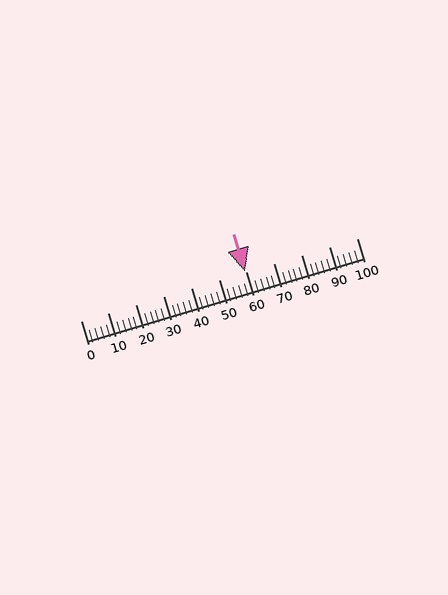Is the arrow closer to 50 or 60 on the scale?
The arrow is closer to 60.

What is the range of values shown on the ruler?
The ruler shows values from 0 to 100.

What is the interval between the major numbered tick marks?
The major tick marks are spaced 10 units apart.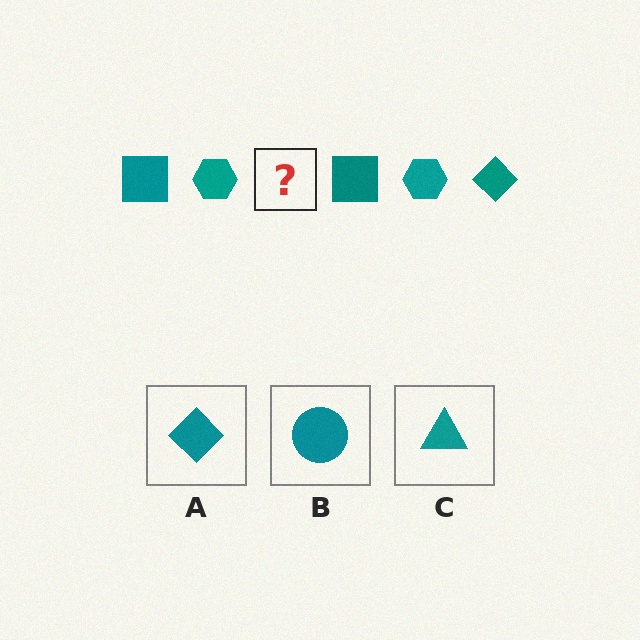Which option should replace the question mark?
Option A.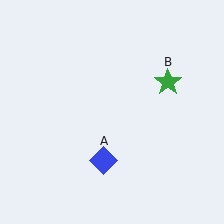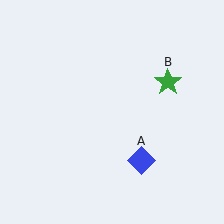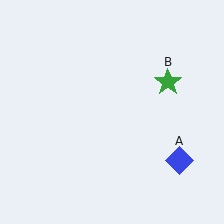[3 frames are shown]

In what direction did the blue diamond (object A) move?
The blue diamond (object A) moved right.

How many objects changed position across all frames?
1 object changed position: blue diamond (object A).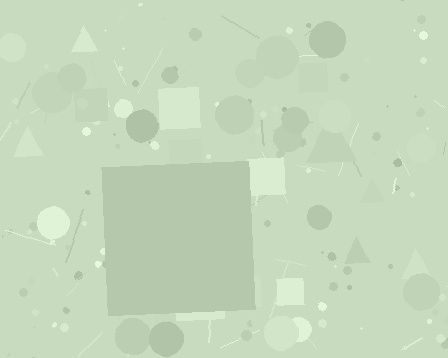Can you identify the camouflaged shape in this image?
The camouflaged shape is a square.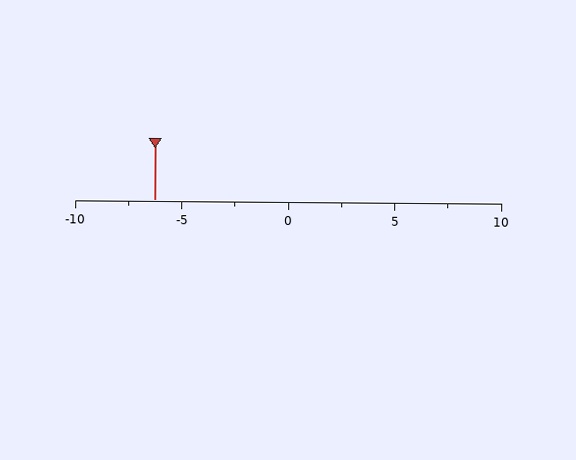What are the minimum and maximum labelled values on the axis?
The axis runs from -10 to 10.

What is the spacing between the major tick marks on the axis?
The major ticks are spaced 5 apart.